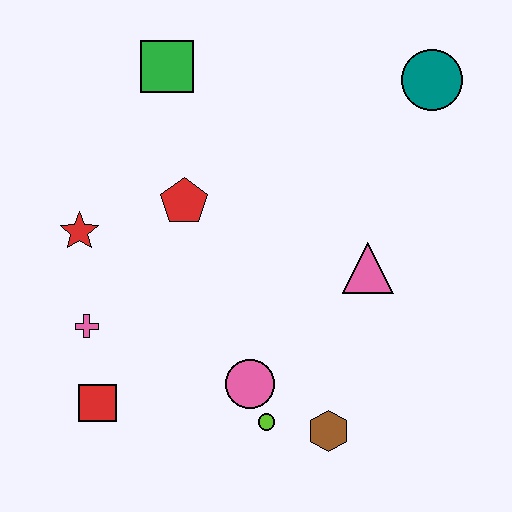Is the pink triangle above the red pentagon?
No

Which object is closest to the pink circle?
The lime circle is closest to the pink circle.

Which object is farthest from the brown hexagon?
The green square is farthest from the brown hexagon.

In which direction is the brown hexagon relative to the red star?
The brown hexagon is to the right of the red star.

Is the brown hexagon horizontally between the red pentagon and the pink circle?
No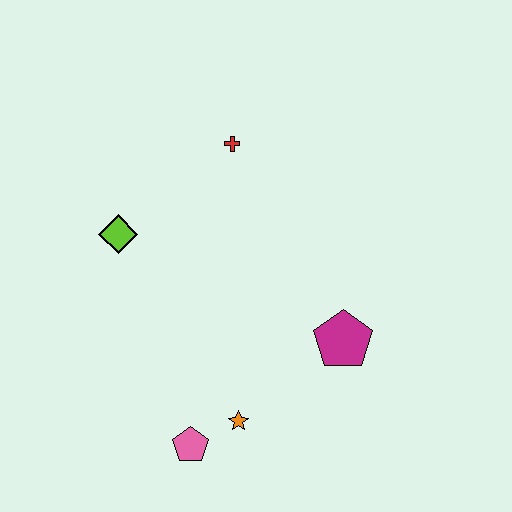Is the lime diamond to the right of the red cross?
No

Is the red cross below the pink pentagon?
No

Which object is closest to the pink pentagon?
The orange star is closest to the pink pentagon.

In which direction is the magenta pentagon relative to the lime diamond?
The magenta pentagon is to the right of the lime diamond.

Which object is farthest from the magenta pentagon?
The lime diamond is farthest from the magenta pentagon.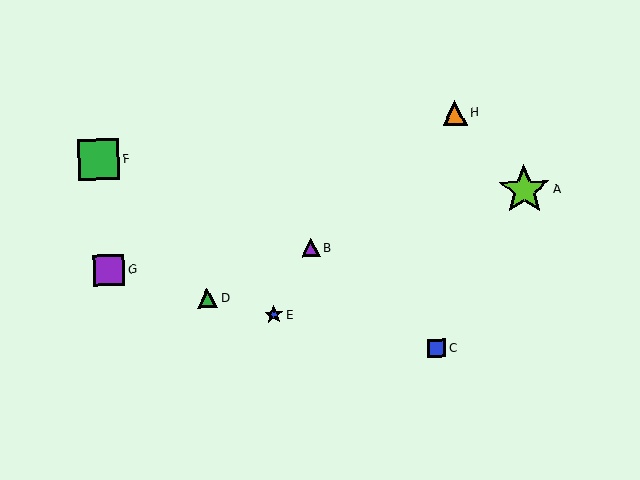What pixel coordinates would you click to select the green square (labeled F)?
Click at (99, 159) to select the green square F.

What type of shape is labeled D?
Shape D is a green triangle.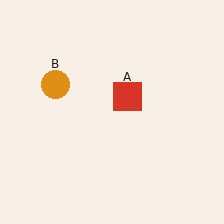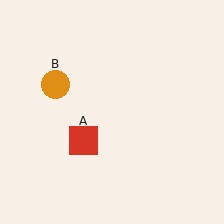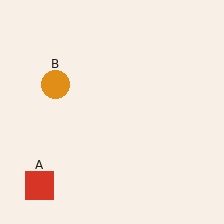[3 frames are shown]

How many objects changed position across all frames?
1 object changed position: red square (object A).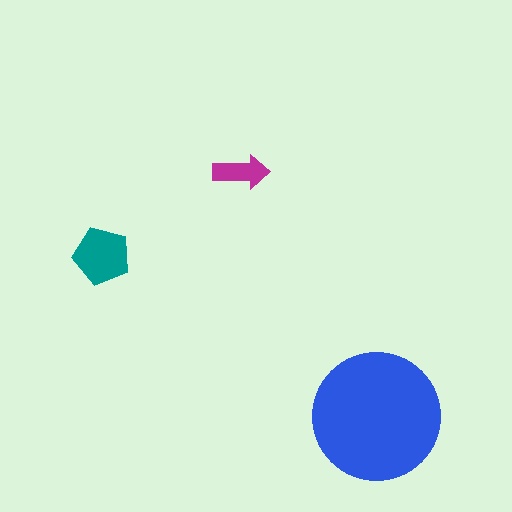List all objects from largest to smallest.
The blue circle, the teal pentagon, the magenta arrow.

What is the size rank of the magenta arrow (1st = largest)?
3rd.